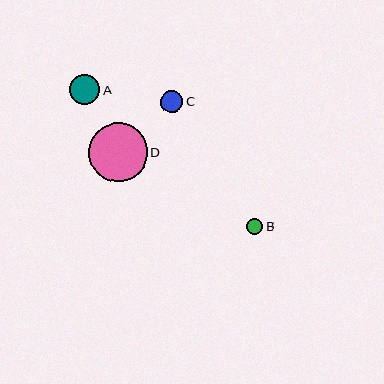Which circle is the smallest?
Circle B is the smallest with a size of approximately 16 pixels.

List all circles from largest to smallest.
From largest to smallest: D, A, C, B.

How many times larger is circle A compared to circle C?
Circle A is approximately 1.4 times the size of circle C.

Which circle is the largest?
Circle D is the largest with a size of approximately 59 pixels.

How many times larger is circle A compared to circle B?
Circle A is approximately 1.9 times the size of circle B.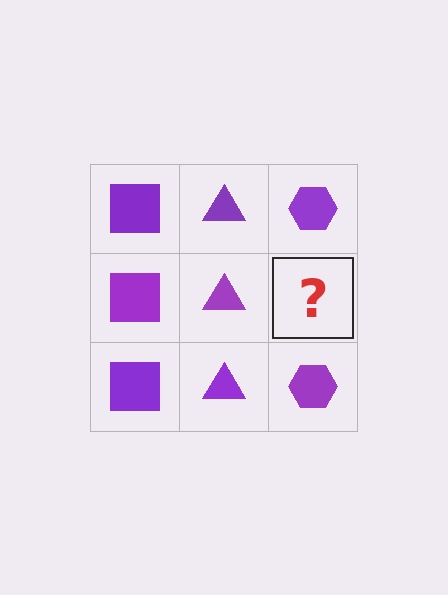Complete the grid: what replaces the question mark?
The question mark should be replaced with a purple hexagon.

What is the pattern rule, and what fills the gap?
The rule is that each column has a consistent shape. The gap should be filled with a purple hexagon.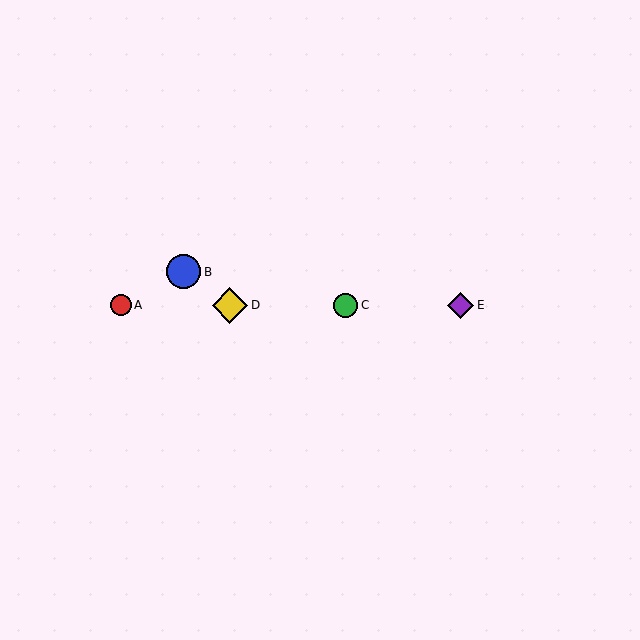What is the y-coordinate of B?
Object B is at y≈272.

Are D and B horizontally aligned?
No, D is at y≈305 and B is at y≈272.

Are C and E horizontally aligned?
Yes, both are at y≈305.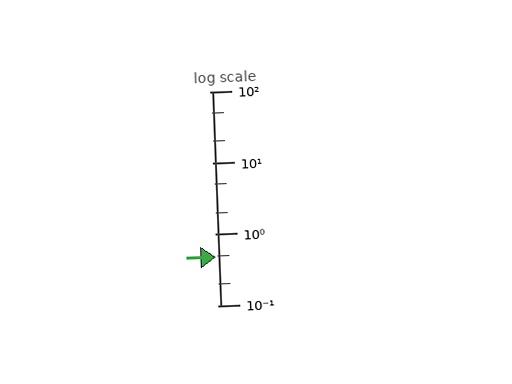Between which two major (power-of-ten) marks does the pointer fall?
The pointer is between 0.1 and 1.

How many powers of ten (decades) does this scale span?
The scale spans 3 decades, from 0.1 to 100.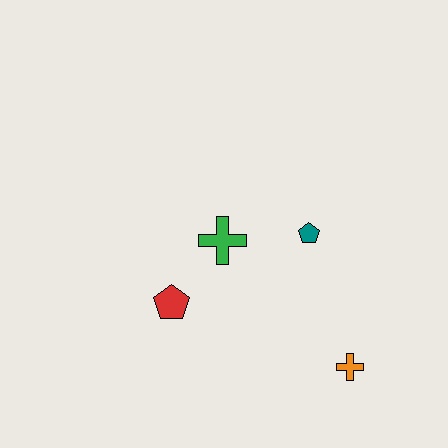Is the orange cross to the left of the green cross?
No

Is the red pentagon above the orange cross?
Yes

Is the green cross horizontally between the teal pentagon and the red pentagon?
Yes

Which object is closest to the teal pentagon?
The green cross is closest to the teal pentagon.